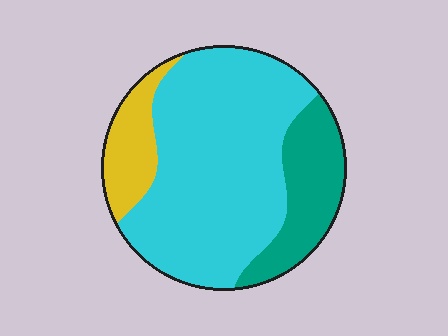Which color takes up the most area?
Cyan, at roughly 65%.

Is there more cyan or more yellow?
Cyan.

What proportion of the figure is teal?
Teal takes up between a sixth and a third of the figure.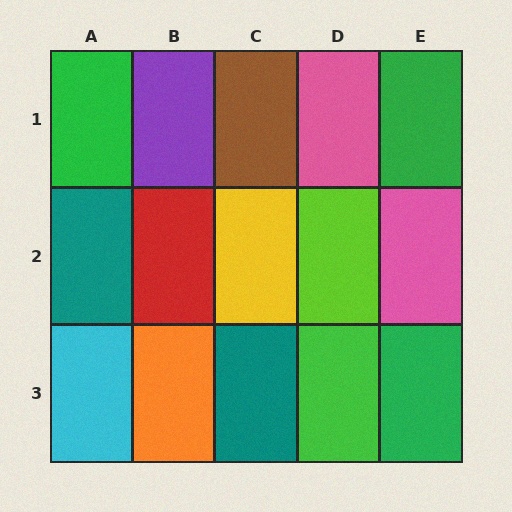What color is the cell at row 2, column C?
Yellow.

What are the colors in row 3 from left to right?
Cyan, orange, teal, green, green.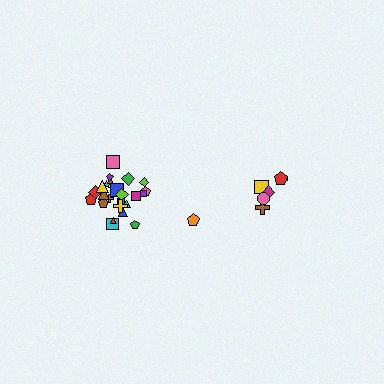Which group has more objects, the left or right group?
The left group.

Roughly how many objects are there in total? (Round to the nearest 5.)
Roughly 30 objects in total.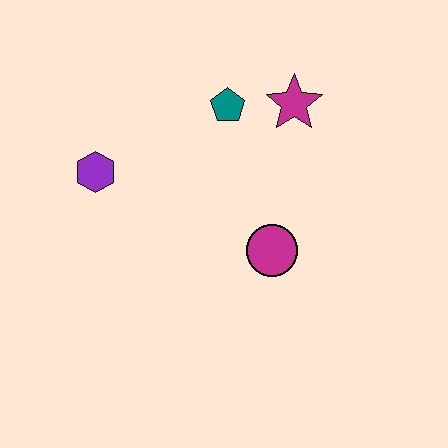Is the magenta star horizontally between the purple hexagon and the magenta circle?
No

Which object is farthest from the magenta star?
The purple hexagon is farthest from the magenta star.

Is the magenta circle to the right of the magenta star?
No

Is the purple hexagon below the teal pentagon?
Yes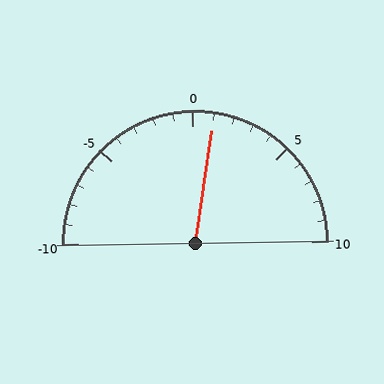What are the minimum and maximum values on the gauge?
The gauge ranges from -10 to 10.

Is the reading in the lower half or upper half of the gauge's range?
The reading is in the upper half of the range (-10 to 10).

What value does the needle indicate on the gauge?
The needle indicates approximately 1.